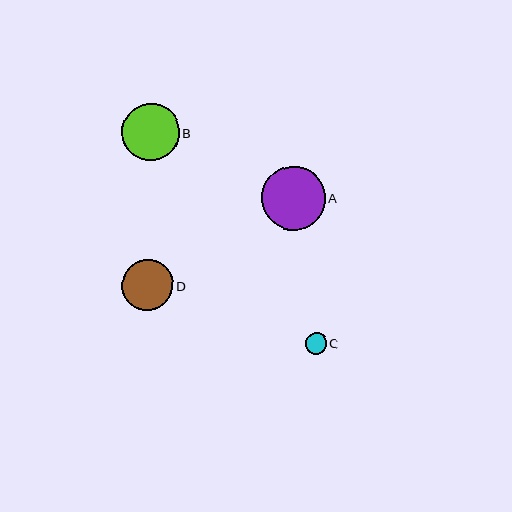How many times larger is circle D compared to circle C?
Circle D is approximately 2.4 times the size of circle C.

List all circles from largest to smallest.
From largest to smallest: A, B, D, C.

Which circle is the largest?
Circle A is the largest with a size of approximately 63 pixels.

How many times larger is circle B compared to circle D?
Circle B is approximately 1.1 times the size of circle D.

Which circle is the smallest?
Circle C is the smallest with a size of approximately 21 pixels.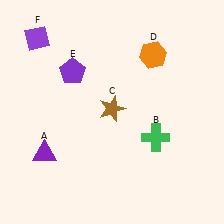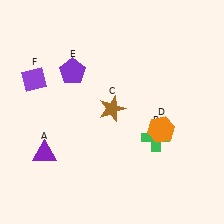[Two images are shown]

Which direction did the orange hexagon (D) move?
The orange hexagon (D) moved down.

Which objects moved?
The objects that moved are: the orange hexagon (D), the purple diamond (F).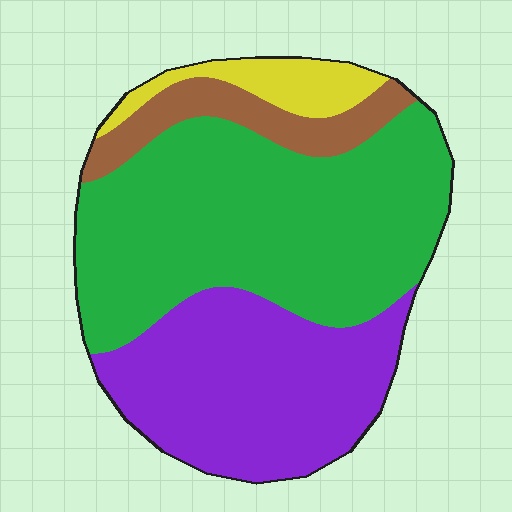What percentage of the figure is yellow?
Yellow covers roughly 5% of the figure.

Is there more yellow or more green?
Green.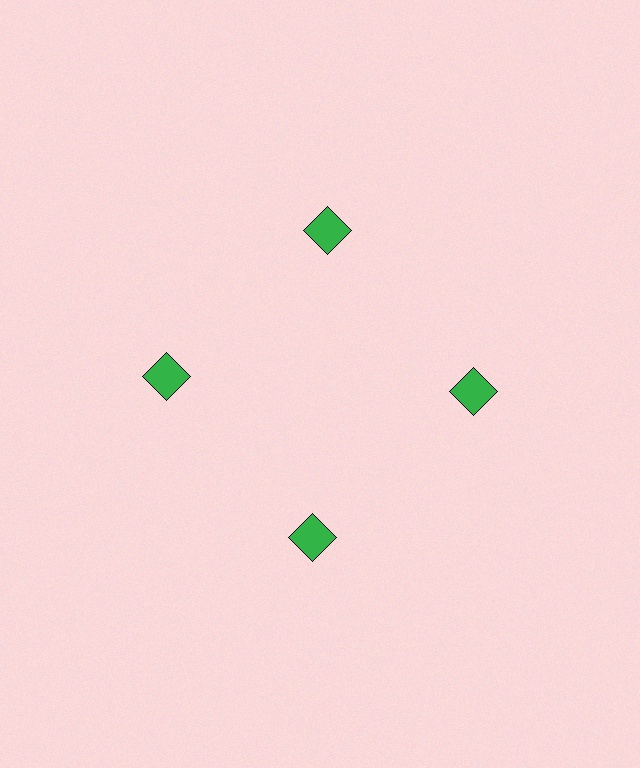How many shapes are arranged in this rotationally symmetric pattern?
There are 4 shapes, arranged in 4 groups of 1.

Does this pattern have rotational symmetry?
Yes, this pattern has 4-fold rotational symmetry. It looks the same after rotating 90 degrees around the center.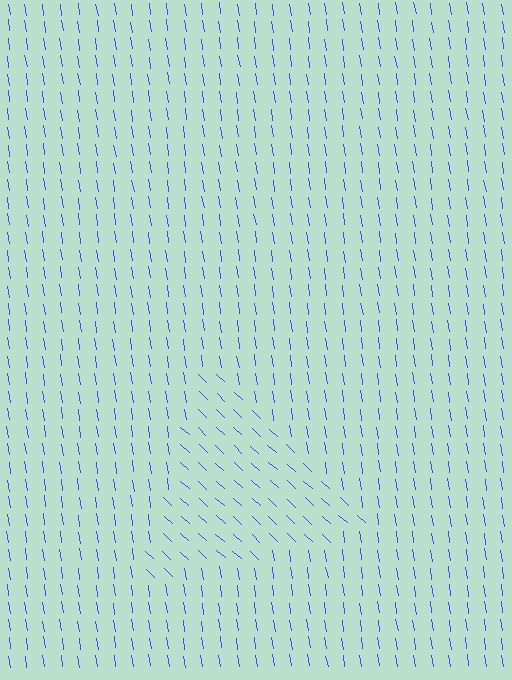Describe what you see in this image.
The image is filled with small blue line segments. A triangle region in the image has lines oriented differently from the surrounding lines, creating a visible texture boundary.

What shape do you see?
I see a triangle.